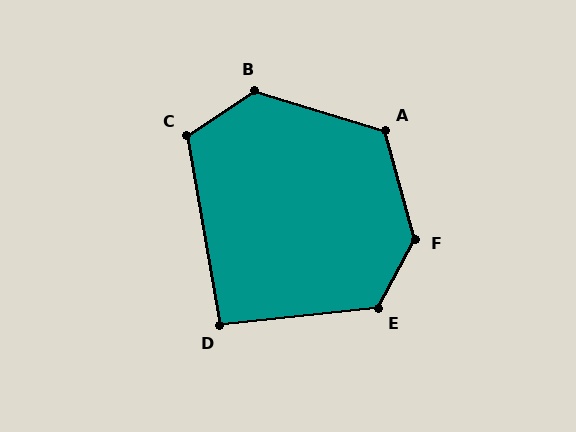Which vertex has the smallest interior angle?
D, at approximately 94 degrees.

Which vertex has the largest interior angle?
F, at approximately 136 degrees.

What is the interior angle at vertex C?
Approximately 114 degrees (obtuse).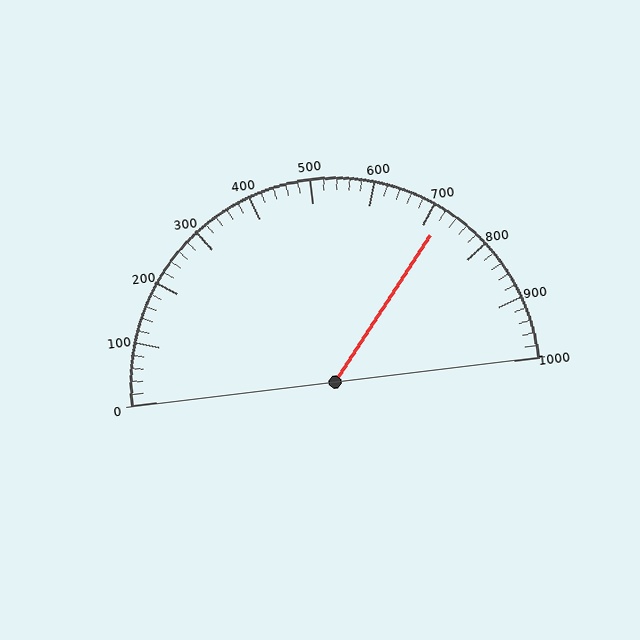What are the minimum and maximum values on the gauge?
The gauge ranges from 0 to 1000.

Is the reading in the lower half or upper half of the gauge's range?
The reading is in the upper half of the range (0 to 1000).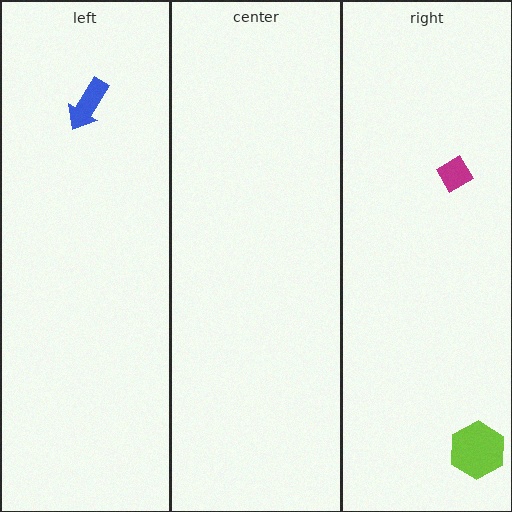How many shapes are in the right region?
2.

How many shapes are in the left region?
1.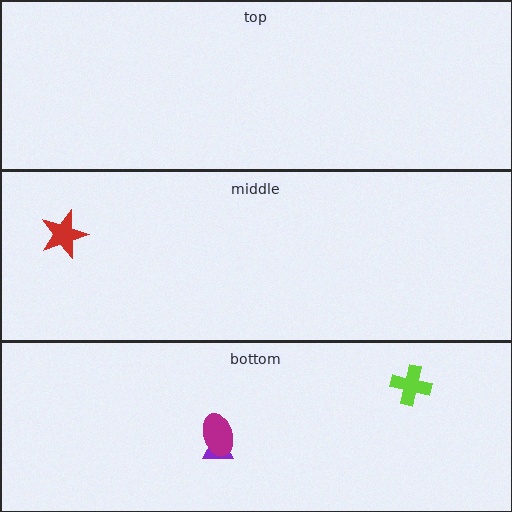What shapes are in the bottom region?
The lime cross, the purple triangle, the magenta ellipse.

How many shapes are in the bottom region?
3.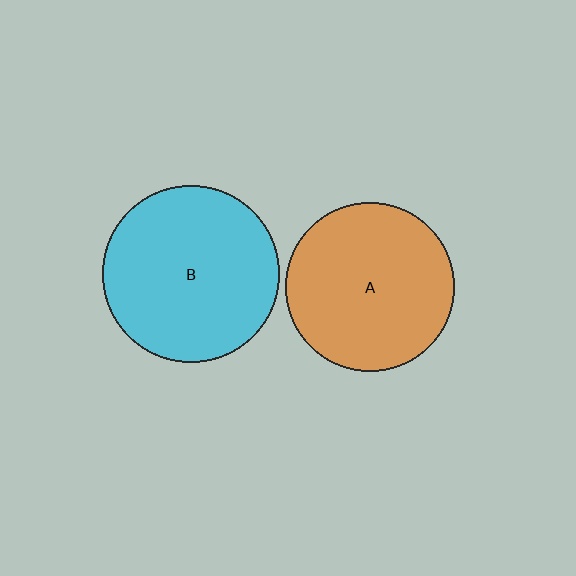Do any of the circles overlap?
No, none of the circles overlap.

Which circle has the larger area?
Circle B (cyan).